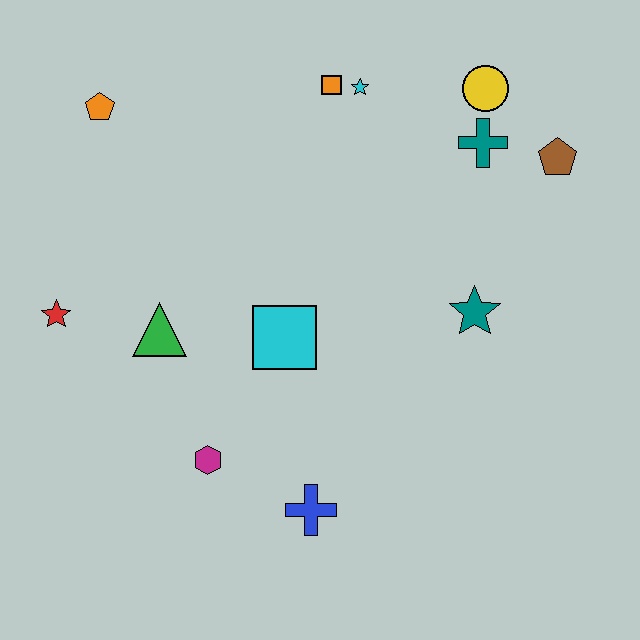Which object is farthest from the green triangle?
The brown pentagon is farthest from the green triangle.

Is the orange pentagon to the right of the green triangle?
No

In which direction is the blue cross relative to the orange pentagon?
The blue cross is below the orange pentagon.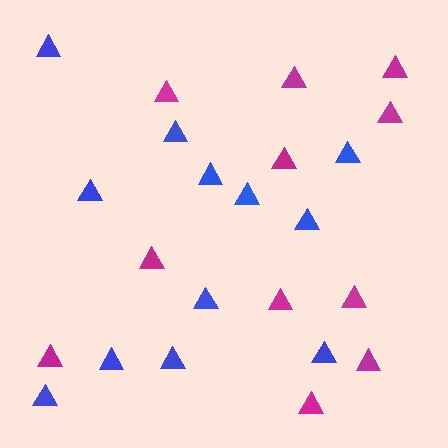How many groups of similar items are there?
There are 2 groups: one group of magenta triangles (11) and one group of blue triangles (12).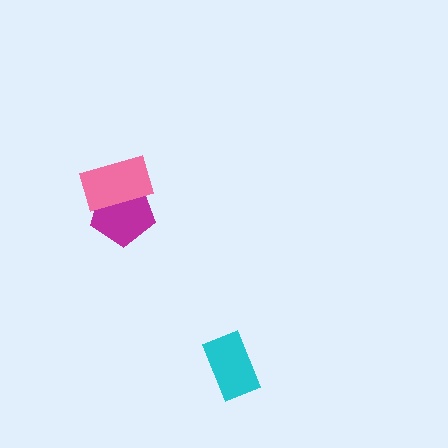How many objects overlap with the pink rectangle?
1 object overlaps with the pink rectangle.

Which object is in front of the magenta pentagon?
The pink rectangle is in front of the magenta pentagon.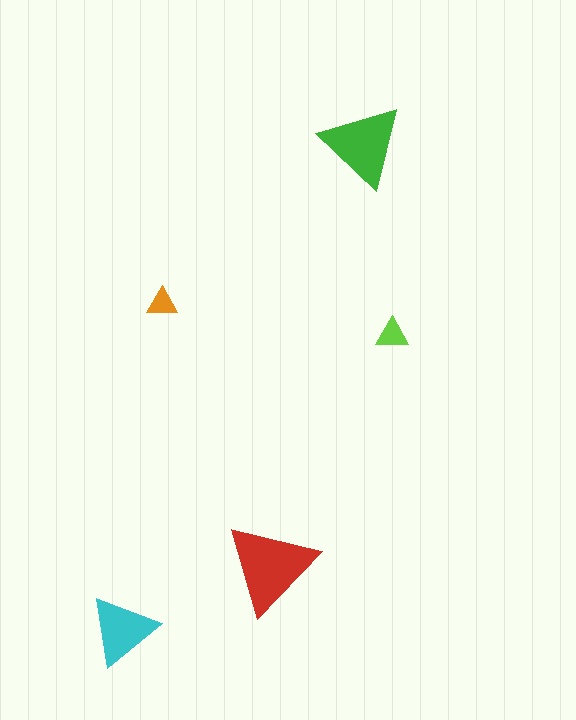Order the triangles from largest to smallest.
the red one, the green one, the cyan one, the lime one, the orange one.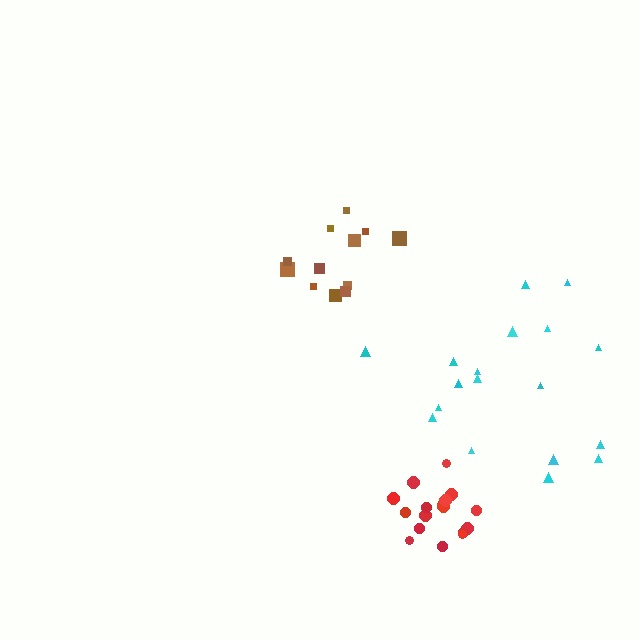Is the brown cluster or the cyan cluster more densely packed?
Brown.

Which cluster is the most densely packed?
Red.